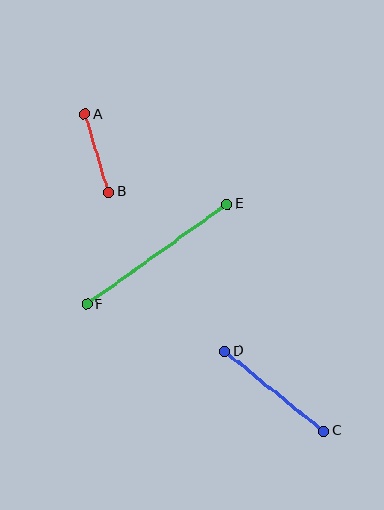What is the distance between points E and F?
The distance is approximately 172 pixels.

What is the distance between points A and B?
The distance is approximately 81 pixels.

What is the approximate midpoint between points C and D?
The midpoint is at approximately (274, 391) pixels.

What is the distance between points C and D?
The distance is approximately 127 pixels.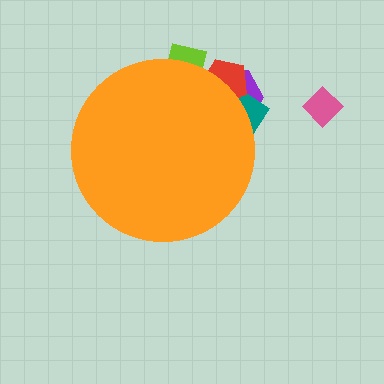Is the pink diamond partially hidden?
No, the pink diamond is fully visible.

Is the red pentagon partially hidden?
Yes, the red pentagon is partially hidden behind the orange circle.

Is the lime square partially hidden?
Yes, the lime square is partially hidden behind the orange circle.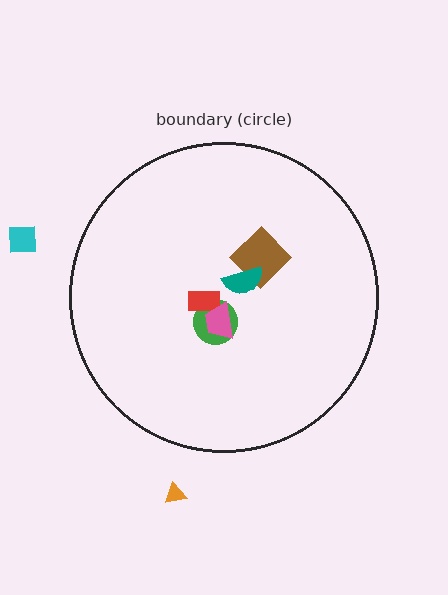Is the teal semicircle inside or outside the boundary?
Inside.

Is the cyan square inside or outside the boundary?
Outside.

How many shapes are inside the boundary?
5 inside, 2 outside.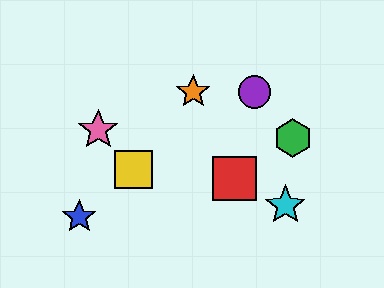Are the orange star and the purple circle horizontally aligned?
Yes, both are at y≈92.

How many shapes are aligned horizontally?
2 shapes (the purple circle, the orange star) are aligned horizontally.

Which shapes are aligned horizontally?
The purple circle, the orange star are aligned horizontally.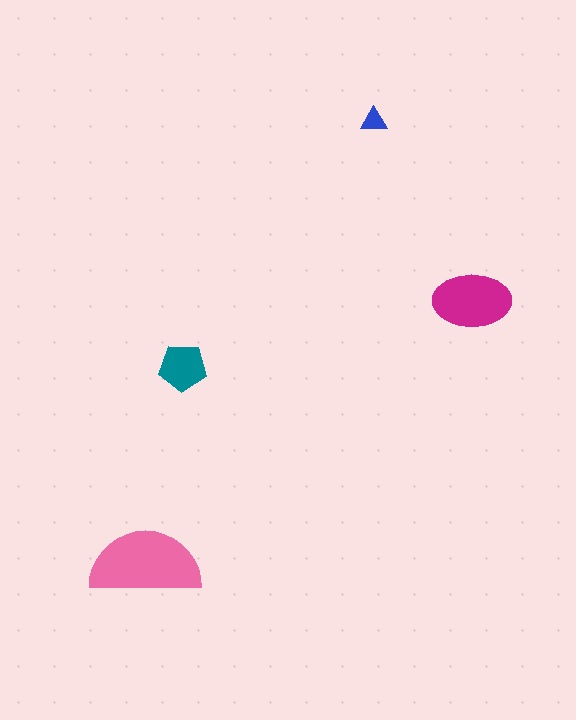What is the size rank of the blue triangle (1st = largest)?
4th.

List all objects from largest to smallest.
The pink semicircle, the magenta ellipse, the teal pentagon, the blue triangle.